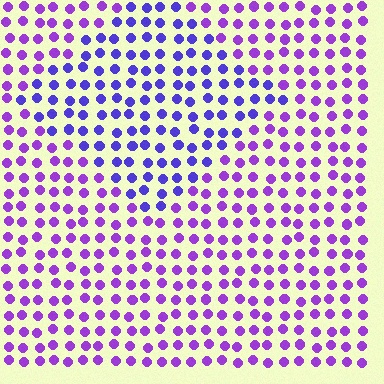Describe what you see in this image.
The image is filled with small purple elements in a uniform arrangement. A diamond-shaped region is visible where the elements are tinted to a slightly different hue, forming a subtle color boundary.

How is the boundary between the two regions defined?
The boundary is defined purely by a slight shift in hue (about 29 degrees). Spacing, size, and orientation are identical on both sides.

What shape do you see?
I see a diamond.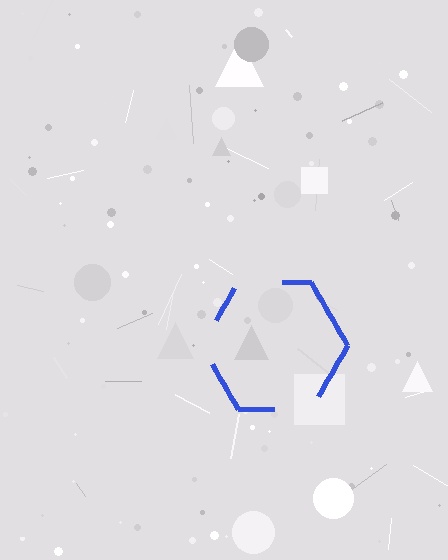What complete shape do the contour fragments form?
The contour fragments form a hexagon.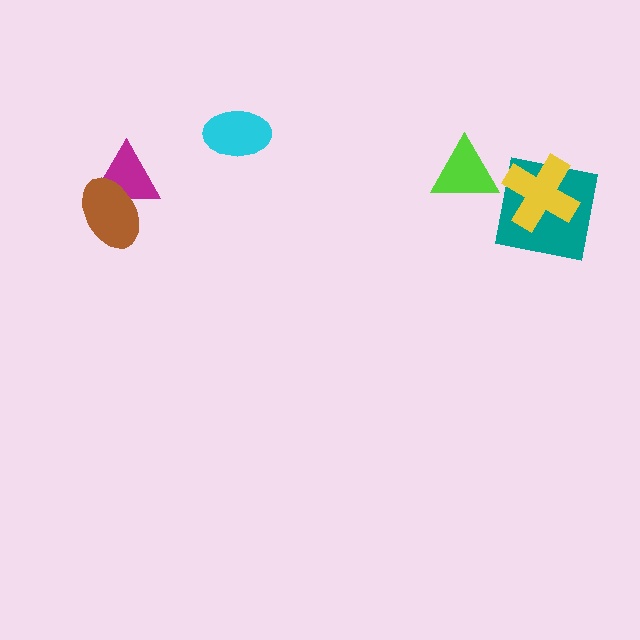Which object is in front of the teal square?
The yellow cross is in front of the teal square.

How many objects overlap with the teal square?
1 object overlaps with the teal square.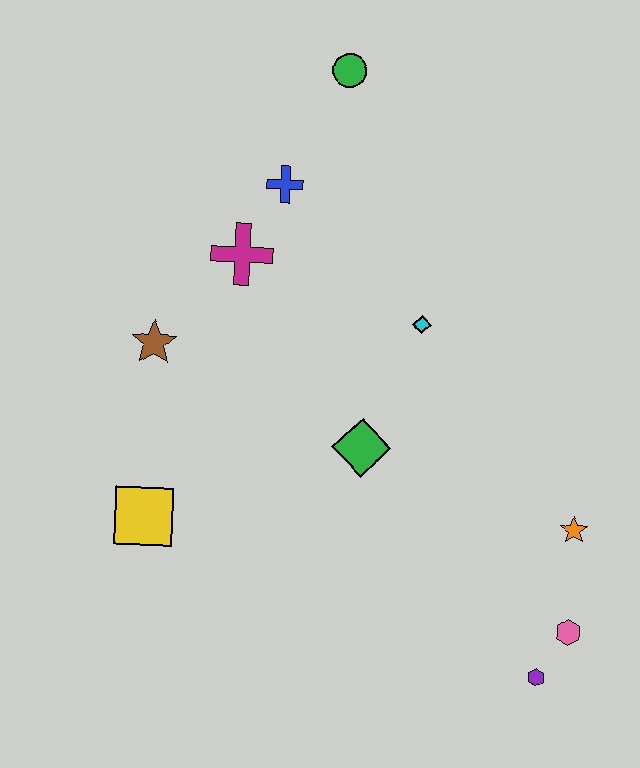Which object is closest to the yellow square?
The brown star is closest to the yellow square.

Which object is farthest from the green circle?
The purple hexagon is farthest from the green circle.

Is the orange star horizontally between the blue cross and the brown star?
No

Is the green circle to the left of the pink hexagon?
Yes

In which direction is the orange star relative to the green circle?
The orange star is below the green circle.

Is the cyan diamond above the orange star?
Yes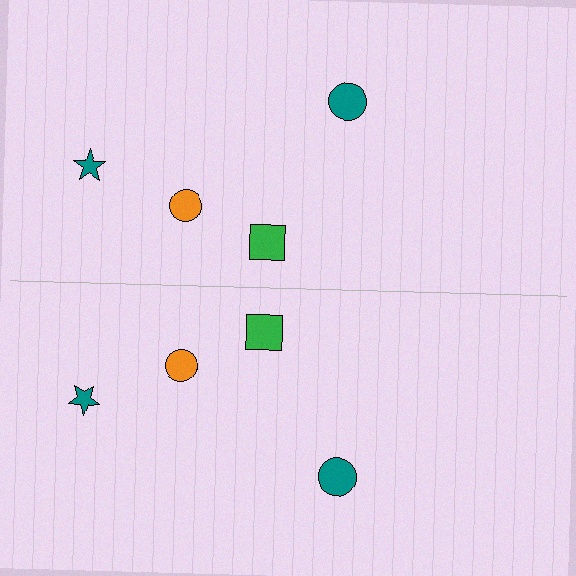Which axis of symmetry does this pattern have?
The pattern has a horizontal axis of symmetry running through the center of the image.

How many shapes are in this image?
There are 8 shapes in this image.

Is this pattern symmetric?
Yes, this pattern has bilateral (reflection) symmetry.